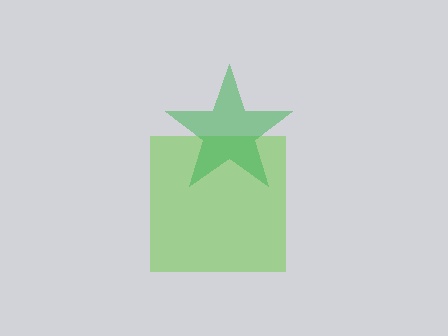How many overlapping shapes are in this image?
There are 2 overlapping shapes in the image.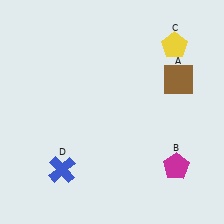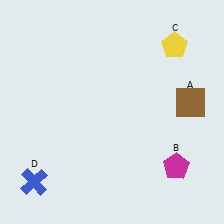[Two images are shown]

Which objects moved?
The objects that moved are: the brown square (A), the blue cross (D).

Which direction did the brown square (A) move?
The brown square (A) moved down.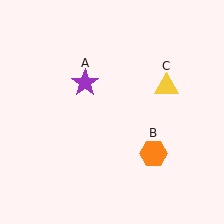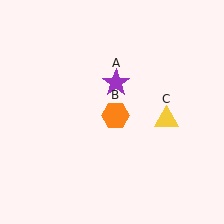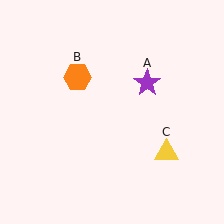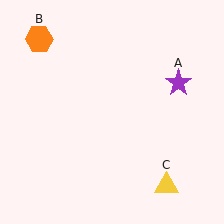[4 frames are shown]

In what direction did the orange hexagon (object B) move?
The orange hexagon (object B) moved up and to the left.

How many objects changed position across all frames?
3 objects changed position: purple star (object A), orange hexagon (object B), yellow triangle (object C).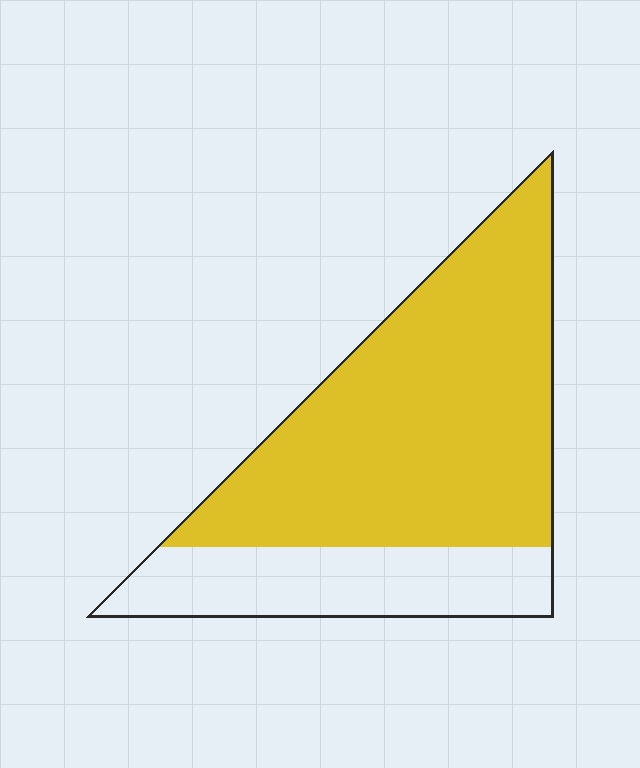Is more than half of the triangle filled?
Yes.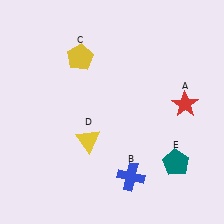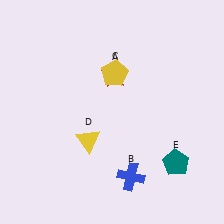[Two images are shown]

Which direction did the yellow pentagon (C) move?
The yellow pentagon (C) moved right.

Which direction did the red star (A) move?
The red star (A) moved left.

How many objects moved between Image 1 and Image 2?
2 objects moved between the two images.